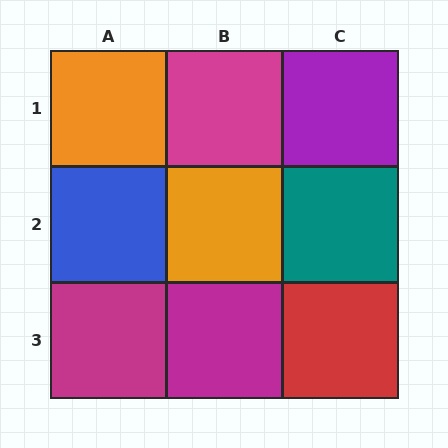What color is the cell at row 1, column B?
Magenta.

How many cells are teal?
1 cell is teal.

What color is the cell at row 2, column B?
Orange.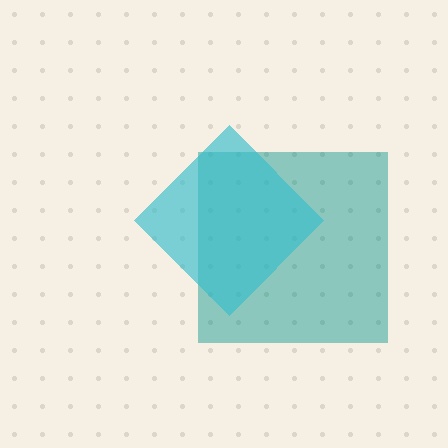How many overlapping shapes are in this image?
There are 2 overlapping shapes in the image.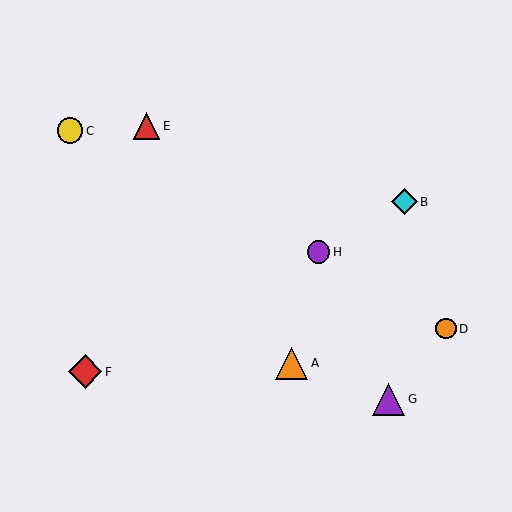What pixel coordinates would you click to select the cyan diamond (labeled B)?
Click at (404, 202) to select the cyan diamond B.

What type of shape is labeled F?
Shape F is a red diamond.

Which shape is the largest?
The red diamond (labeled F) is the largest.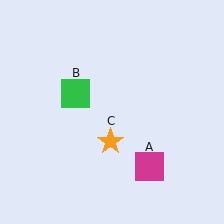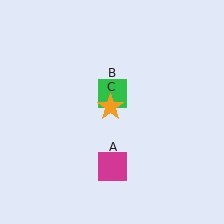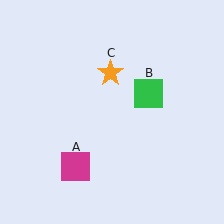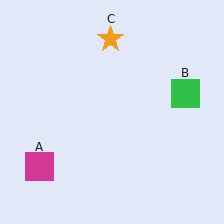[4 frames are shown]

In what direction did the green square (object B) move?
The green square (object B) moved right.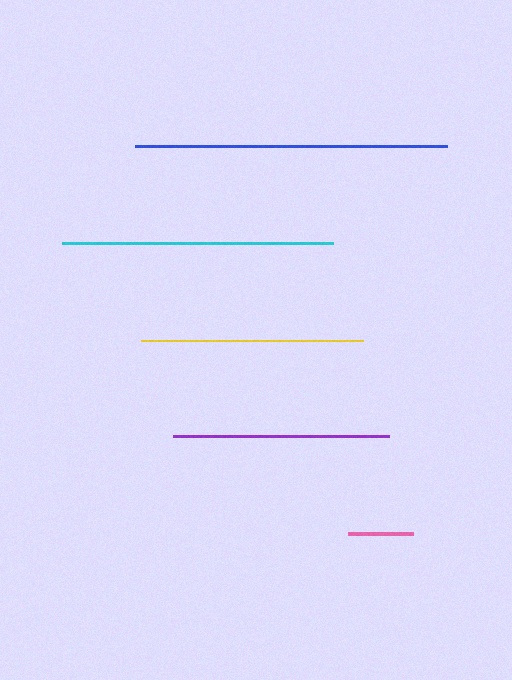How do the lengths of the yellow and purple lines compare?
The yellow and purple lines are approximately the same length.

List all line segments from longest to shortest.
From longest to shortest: blue, cyan, yellow, purple, pink.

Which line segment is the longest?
The blue line is the longest at approximately 312 pixels.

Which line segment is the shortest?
The pink line is the shortest at approximately 65 pixels.